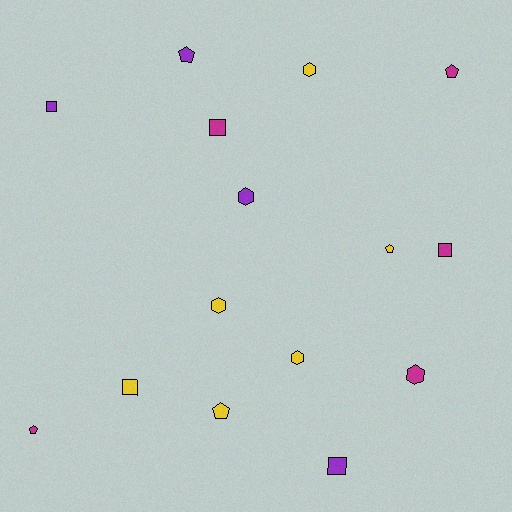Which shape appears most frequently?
Pentagon, with 5 objects.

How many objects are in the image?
There are 15 objects.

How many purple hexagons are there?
There is 1 purple hexagon.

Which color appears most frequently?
Yellow, with 6 objects.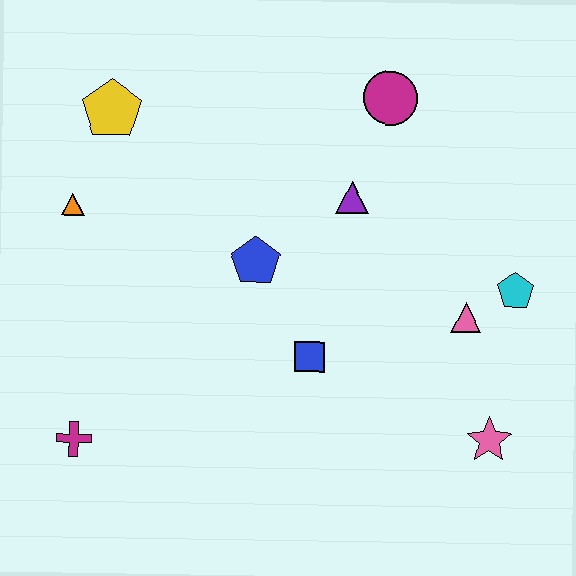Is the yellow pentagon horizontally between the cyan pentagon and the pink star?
No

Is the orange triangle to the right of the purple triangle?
No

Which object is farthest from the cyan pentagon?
The magenta cross is farthest from the cyan pentagon.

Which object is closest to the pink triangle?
The cyan pentagon is closest to the pink triangle.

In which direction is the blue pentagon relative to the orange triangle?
The blue pentagon is to the right of the orange triangle.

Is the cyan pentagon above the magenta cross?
Yes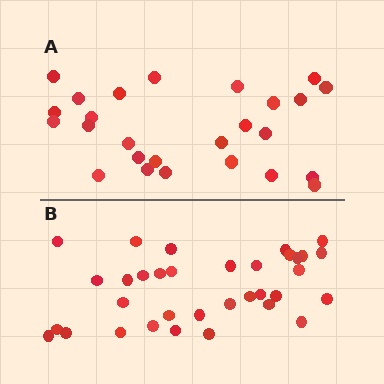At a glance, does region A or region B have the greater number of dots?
Region B (the bottom region) has more dots.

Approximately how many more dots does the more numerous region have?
Region B has roughly 8 or so more dots than region A.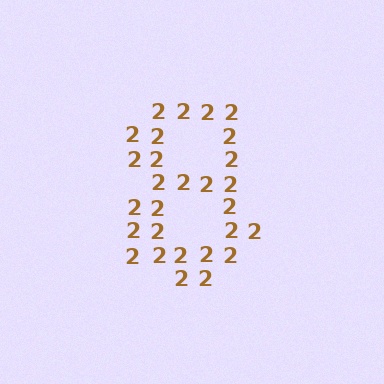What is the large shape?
The large shape is the digit 8.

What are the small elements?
The small elements are digit 2's.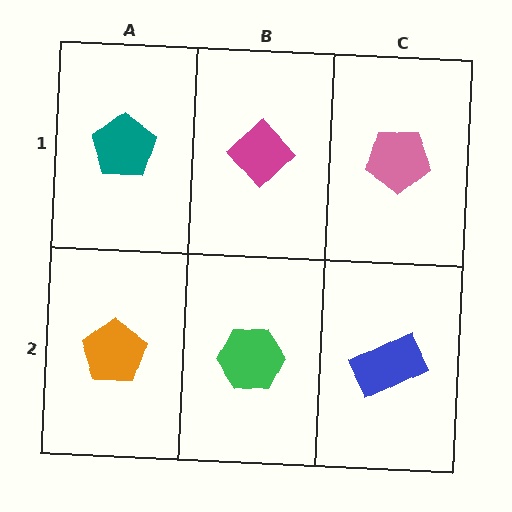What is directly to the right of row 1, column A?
A magenta diamond.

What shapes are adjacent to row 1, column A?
An orange pentagon (row 2, column A), a magenta diamond (row 1, column B).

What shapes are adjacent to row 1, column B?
A green hexagon (row 2, column B), a teal pentagon (row 1, column A), a pink pentagon (row 1, column C).